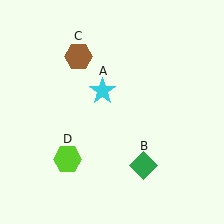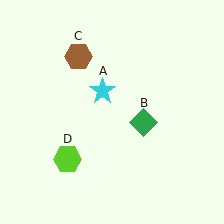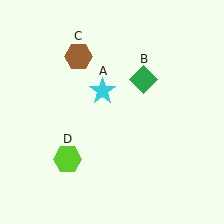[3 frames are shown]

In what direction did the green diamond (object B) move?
The green diamond (object B) moved up.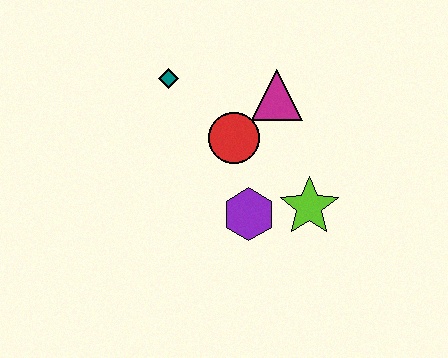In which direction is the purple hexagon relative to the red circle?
The purple hexagon is below the red circle.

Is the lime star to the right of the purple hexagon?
Yes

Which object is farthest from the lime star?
The teal diamond is farthest from the lime star.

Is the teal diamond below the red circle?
No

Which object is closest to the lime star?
The purple hexagon is closest to the lime star.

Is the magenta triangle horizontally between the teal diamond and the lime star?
Yes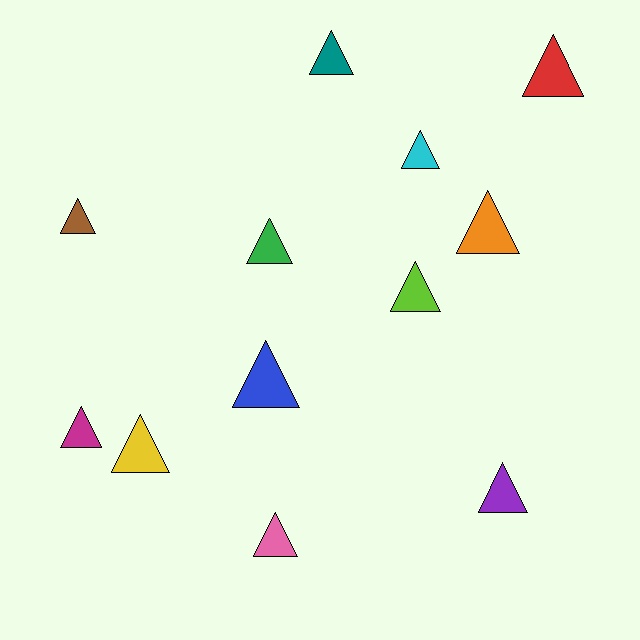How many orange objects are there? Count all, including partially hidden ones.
There is 1 orange object.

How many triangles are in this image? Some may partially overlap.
There are 12 triangles.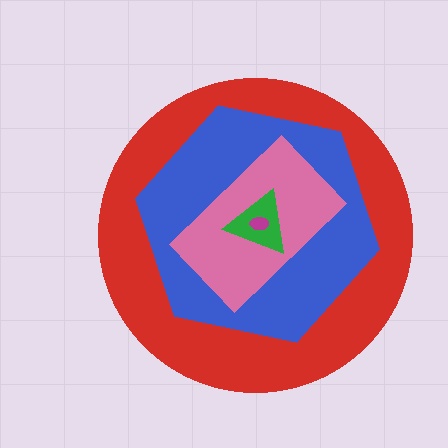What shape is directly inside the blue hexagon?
The pink rectangle.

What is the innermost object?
The magenta ellipse.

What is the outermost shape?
The red circle.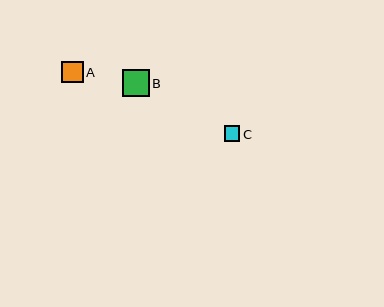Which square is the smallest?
Square C is the smallest with a size of approximately 16 pixels.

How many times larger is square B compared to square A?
Square B is approximately 1.3 times the size of square A.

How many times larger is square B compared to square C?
Square B is approximately 1.7 times the size of square C.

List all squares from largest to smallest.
From largest to smallest: B, A, C.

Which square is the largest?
Square B is the largest with a size of approximately 27 pixels.